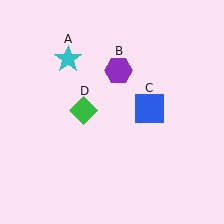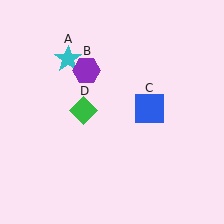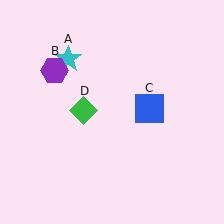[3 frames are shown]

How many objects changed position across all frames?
1 object changed position: purple hexagon (object B).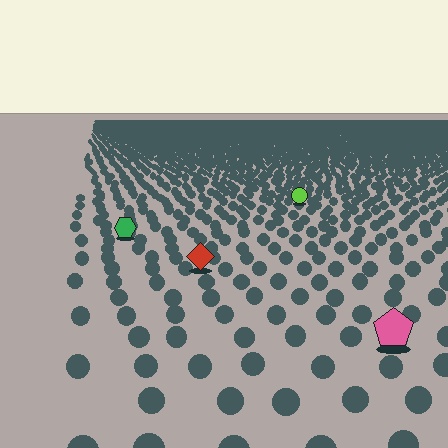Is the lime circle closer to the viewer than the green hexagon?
No. The green hexagon is closer — you can tell from the texture gradient: the ground texture is coarser near it.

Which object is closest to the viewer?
The pink pentagon is closest. The texture marks near it are larger and more spread out.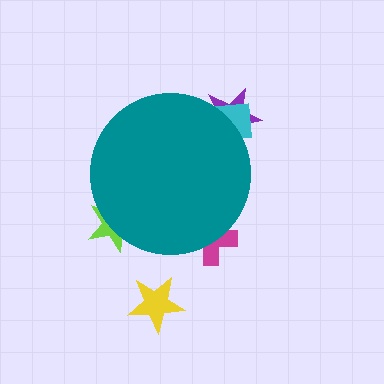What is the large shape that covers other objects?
A teal circle.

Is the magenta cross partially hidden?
Yes, the magenta cross is partially hidden behind the teal circle.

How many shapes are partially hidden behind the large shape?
4 shapes are partially hidden.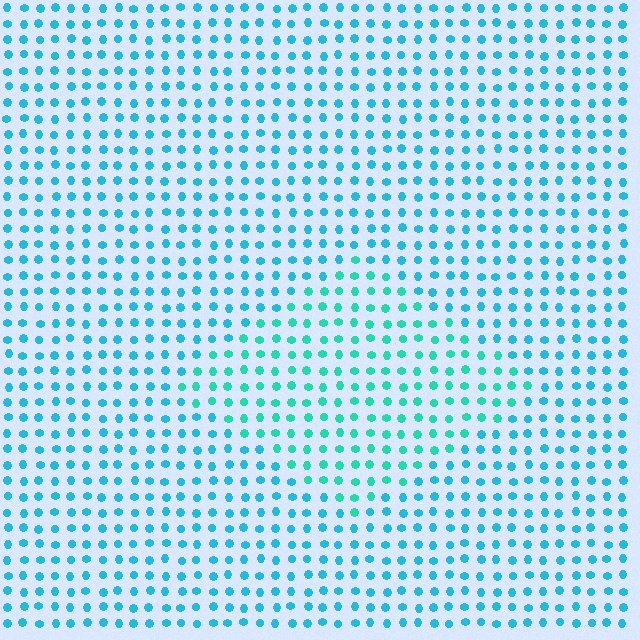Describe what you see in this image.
The image is filled with small cyan elements in a uniform arrangement. A diamond-shaped region is visible where the elements are tinted to a slightly different hue, forming a subtle color boundary.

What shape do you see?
I see a diamond.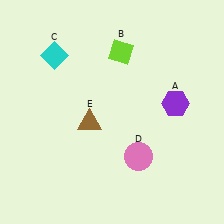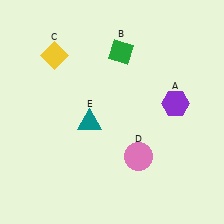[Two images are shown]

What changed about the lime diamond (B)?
In Image 1, B is lime. In Image 2, it changed to green.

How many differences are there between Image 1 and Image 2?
There are 3 differences between the two images.